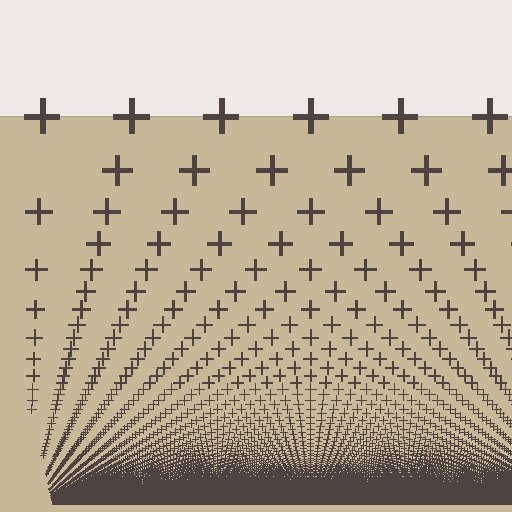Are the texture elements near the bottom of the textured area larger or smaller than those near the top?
Smaller. The gradient is inverted — elements near the bottom are smaller and denser.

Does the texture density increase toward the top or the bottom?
Density increases toward the bottom.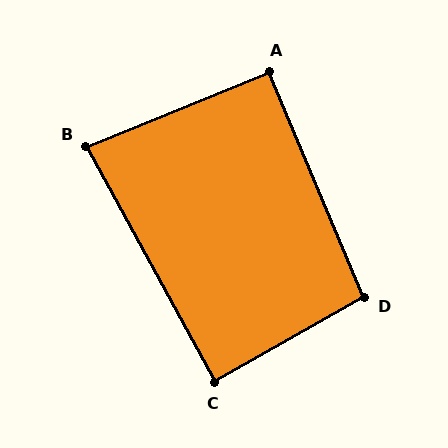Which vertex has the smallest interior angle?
B, at approximately 83 degrees.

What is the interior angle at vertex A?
Approximately 91 degrees (approximately right).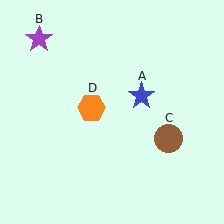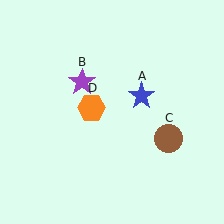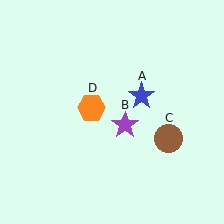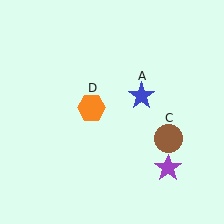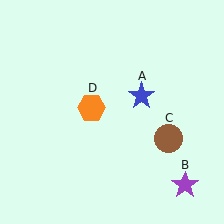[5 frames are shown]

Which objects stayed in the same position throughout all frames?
Blue star (object A) and brown circle (object C) and orange hexagon (object D) remained stationary.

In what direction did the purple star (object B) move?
The purple star (object B) moved down and to the right.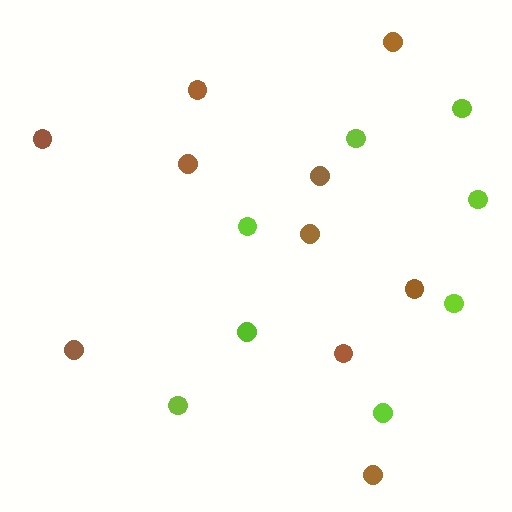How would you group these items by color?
There are 2 groups: one group of brown circles (10) and one group of lime circles (8).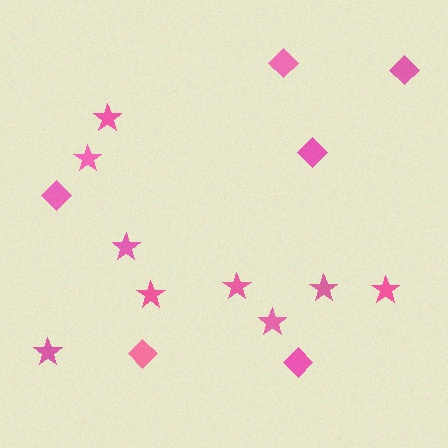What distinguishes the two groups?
There are 2 groups: one group of stars (9) and one group of diamonds (6).